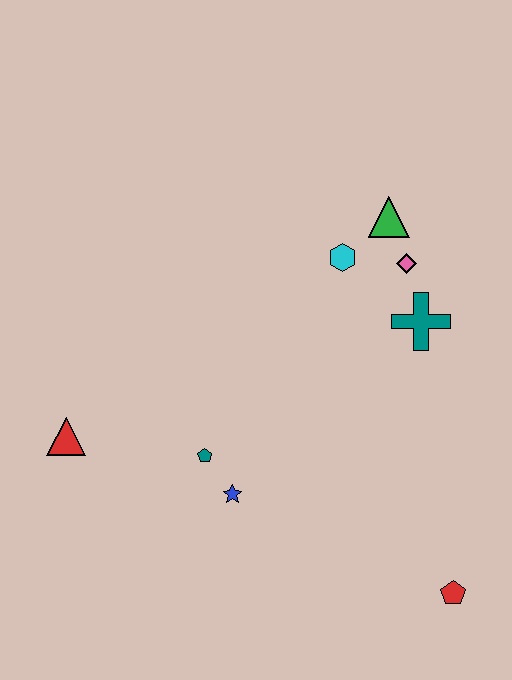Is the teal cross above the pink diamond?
No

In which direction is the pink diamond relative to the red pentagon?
The pink diamond is above the red pentagon.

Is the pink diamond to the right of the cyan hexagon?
Yes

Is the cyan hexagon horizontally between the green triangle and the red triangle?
Yes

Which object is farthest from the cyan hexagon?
The red pentagon is farthest from the cyan hexagon.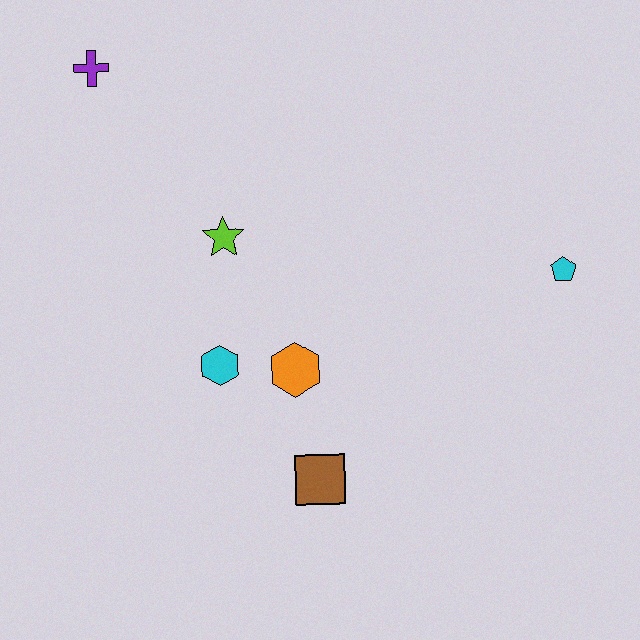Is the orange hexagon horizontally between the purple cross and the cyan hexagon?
No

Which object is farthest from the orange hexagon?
The purple cross is farthest from the orange hexagon.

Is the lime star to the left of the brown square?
Yes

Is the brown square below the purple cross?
Yes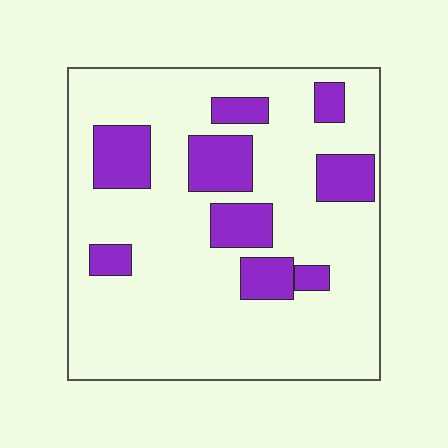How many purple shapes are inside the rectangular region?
9.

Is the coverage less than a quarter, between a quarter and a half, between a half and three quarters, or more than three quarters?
Less than a quarter.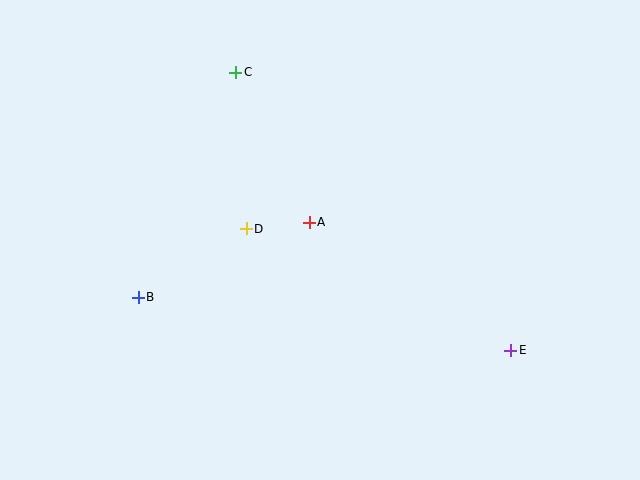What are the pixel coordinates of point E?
Point E is at (510, 350).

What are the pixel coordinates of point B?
Point B is at (138, 297).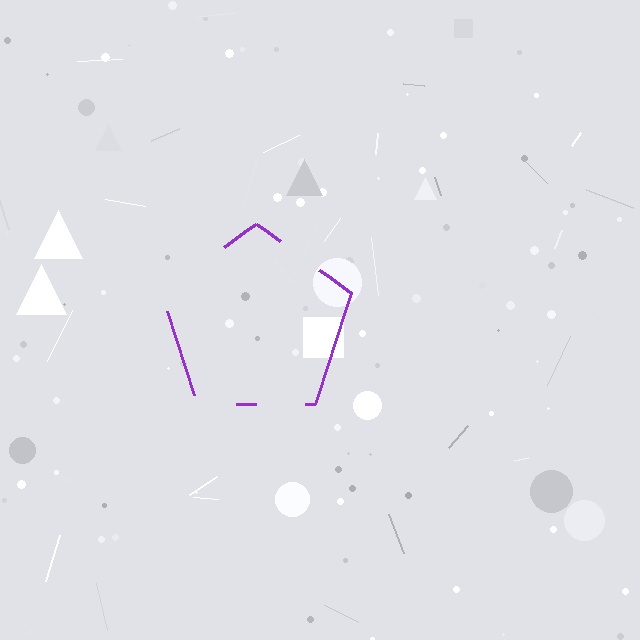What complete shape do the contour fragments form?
The contour fragments form a pentagon.